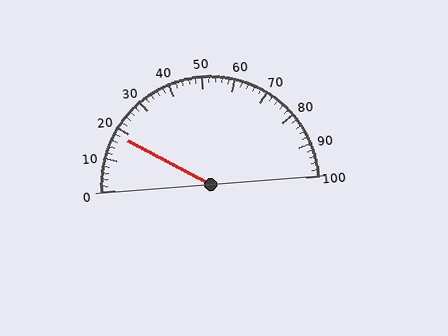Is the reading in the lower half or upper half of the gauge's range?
The reading is in the lower half of the range (0 to 100).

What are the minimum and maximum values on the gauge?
The gauge ranges from 0 to 100.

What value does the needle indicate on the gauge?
The needle indicates approximately 18.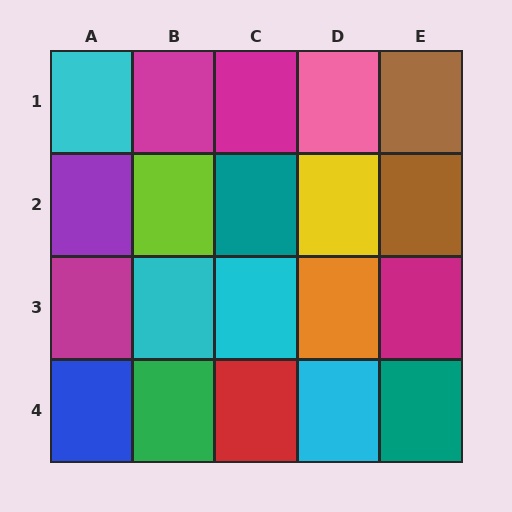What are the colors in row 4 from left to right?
Blue, green, red, cyan, teal.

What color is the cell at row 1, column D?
Pink.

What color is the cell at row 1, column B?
Magenta.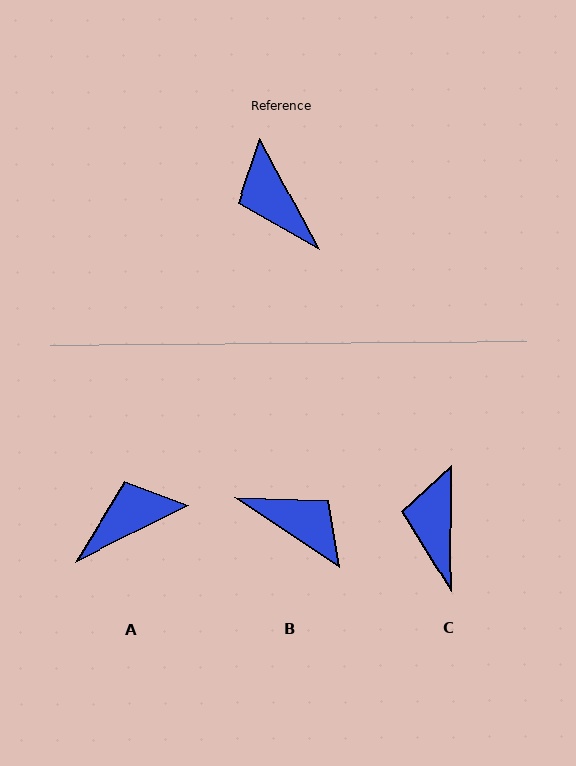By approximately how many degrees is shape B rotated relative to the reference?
Approximately 152 degrees clockwise.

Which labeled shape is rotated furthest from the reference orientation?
B, about 152 degrees away.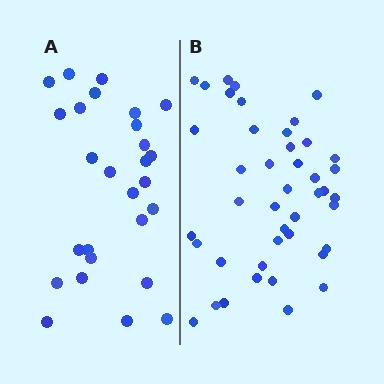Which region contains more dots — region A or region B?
Region B (the right region) has more dots.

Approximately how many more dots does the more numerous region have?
Region B has approximately 15 more dots than region A.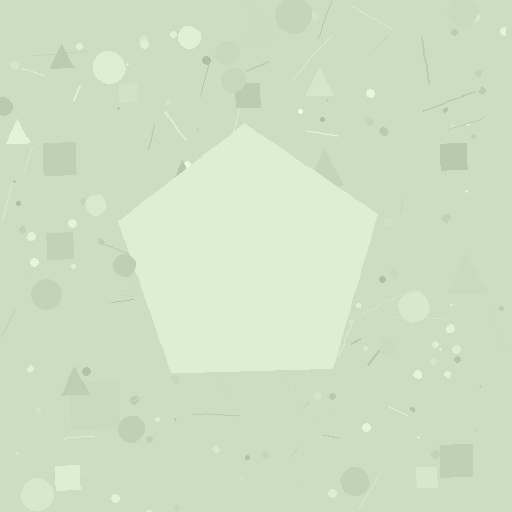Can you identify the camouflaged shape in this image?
The camouflaged shape is a pentagon.